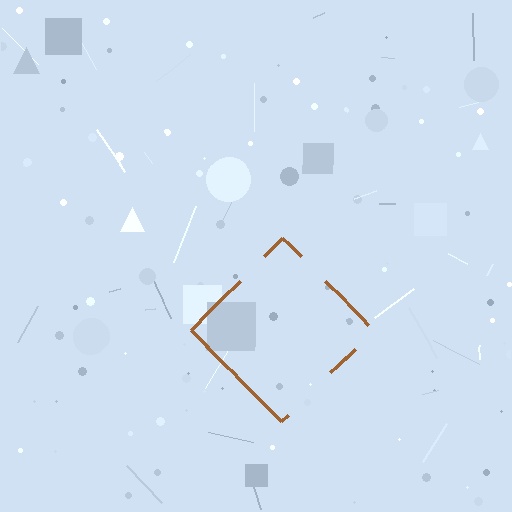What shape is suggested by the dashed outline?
The dashed outline suggests a diamond.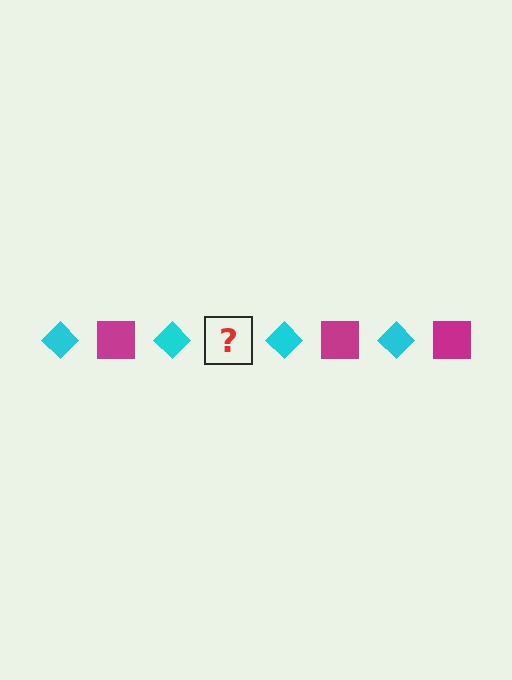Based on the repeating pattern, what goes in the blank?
The blank should be a magenta square.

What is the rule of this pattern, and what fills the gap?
The rule is that the pattern alternates between cyan diamond and magenta square. The gap should be filled with a magenta square.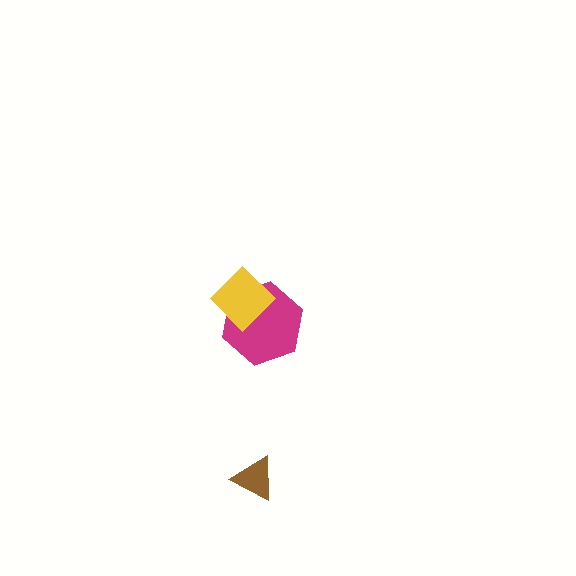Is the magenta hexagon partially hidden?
Yes, it is partially covered by another shape.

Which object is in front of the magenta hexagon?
The yellow diamond is in front of the magenta hexagon.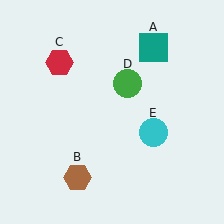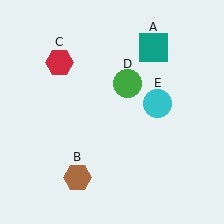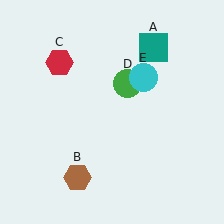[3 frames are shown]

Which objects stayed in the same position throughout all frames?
Teal square (object A) and brown hexagon (object B) and red hexagon (object C) and green circle (object D) remained stationary.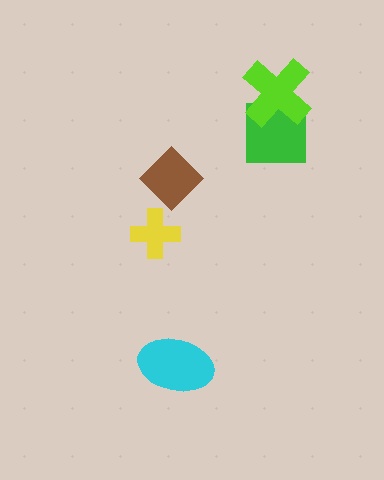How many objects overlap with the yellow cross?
0 objects overlap with the yellow cross.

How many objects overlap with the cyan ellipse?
0 objects overlap with the cyan ellipse.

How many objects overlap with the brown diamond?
0 objects overlap with the brown diamond.